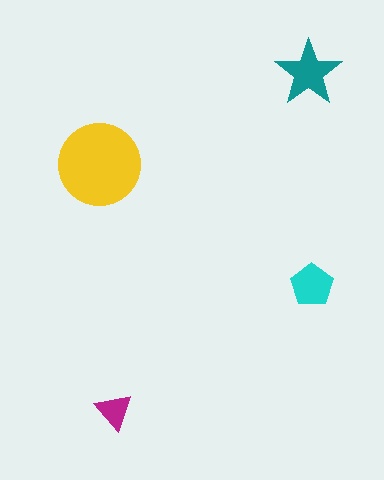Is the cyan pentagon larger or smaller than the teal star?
Smaller.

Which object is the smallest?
The magenta triangle.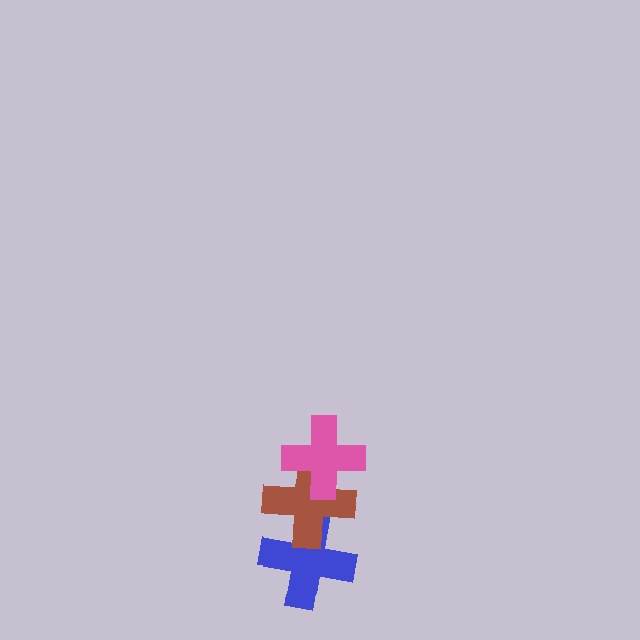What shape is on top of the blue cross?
The brown cross is on top of the blue cross.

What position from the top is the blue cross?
The blue cross is 3rd from the top.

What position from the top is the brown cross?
The brown cross is 2nd from the top.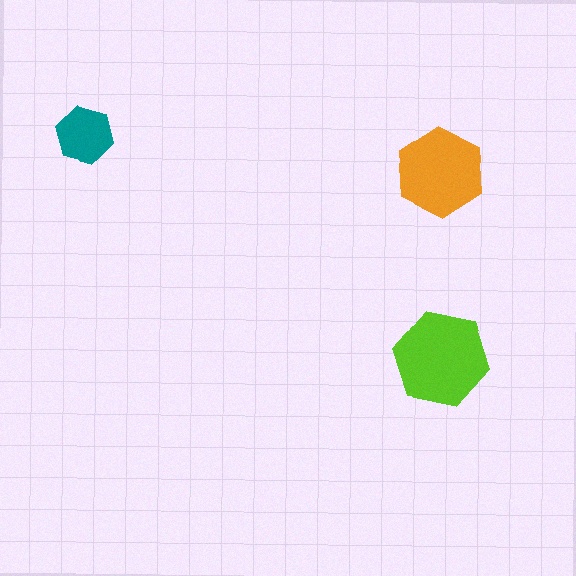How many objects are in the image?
There are 3 objects in the image.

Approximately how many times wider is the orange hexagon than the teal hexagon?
About 1.5 times wider.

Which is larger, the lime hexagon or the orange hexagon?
The lime one.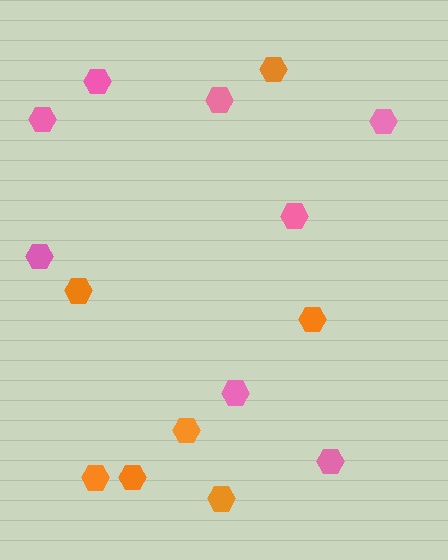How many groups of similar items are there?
There are 2 groups: one group of orange hexagons (7) and one group of pink hexagons (8).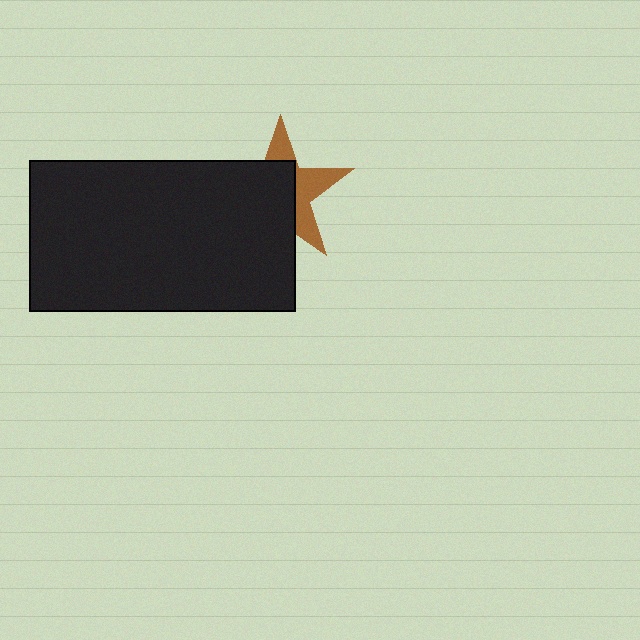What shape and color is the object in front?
The object in front is a black rectangle.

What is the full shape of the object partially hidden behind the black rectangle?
The partially hidden object is a brown star.